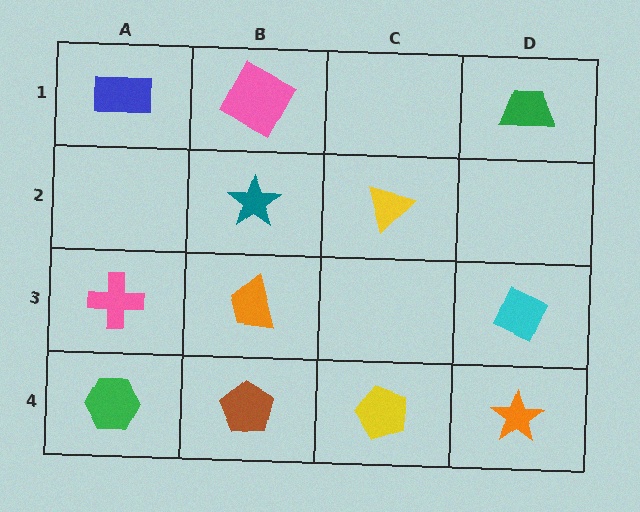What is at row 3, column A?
A pink cross.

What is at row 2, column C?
A yellow triangle.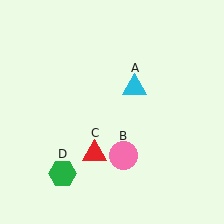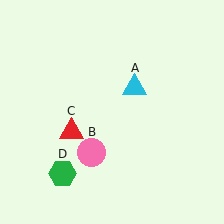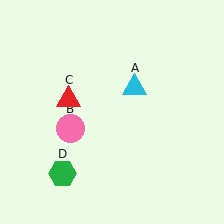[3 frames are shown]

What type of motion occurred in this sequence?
The pink circle (object B), red triangle (object C) rotated clockwise around the center of the scene.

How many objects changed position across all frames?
2 objects changed position: pink circle (object B), red triangle (object C).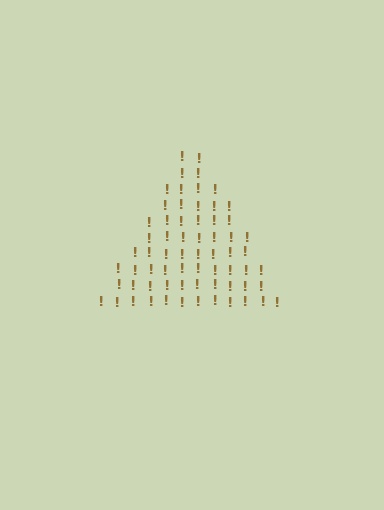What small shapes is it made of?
It is made of small exclamation marks.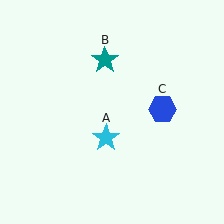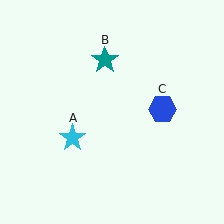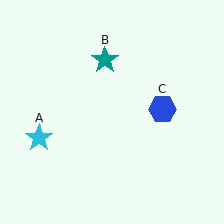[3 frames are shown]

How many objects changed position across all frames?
1 object changed position: cyan star (object A).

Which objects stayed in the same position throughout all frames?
Teal star (object B) and blue hexagon (object C) remained stationary.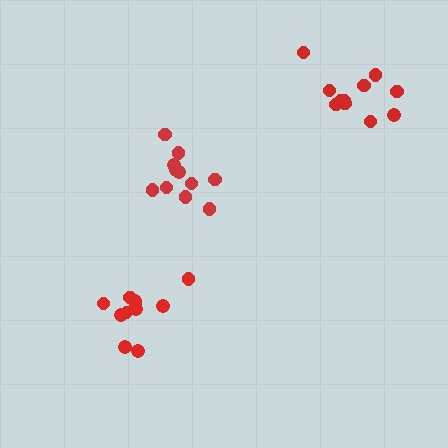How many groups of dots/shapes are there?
There are 3 groups.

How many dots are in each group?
Group 1: 11 dots, Group 2: 11 dots, Group 3: 11 dots (33 total).